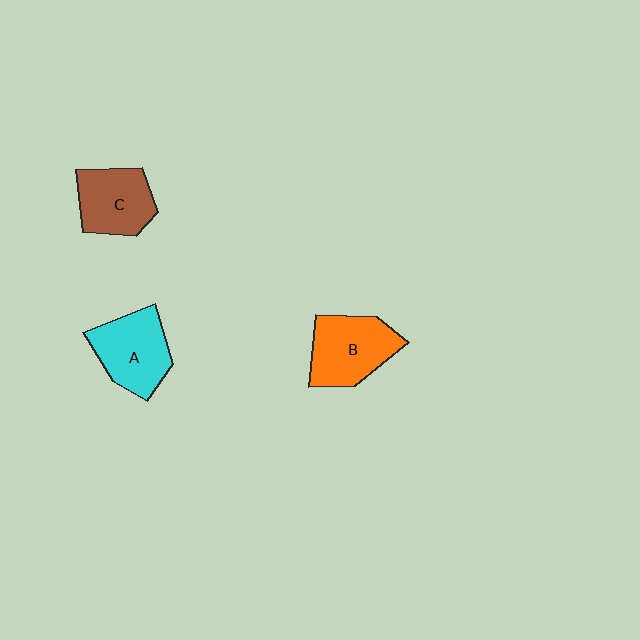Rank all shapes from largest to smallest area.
From largest to smallest: B (orange), A (cyan), C (brown).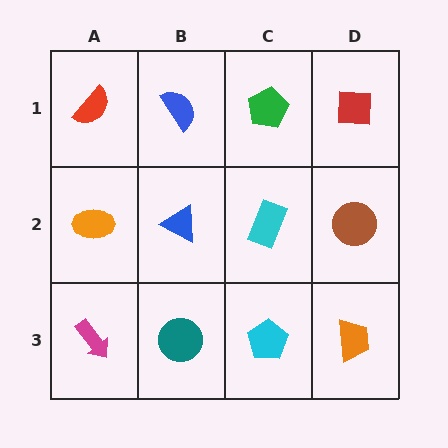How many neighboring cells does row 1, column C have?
3.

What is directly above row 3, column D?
A brown circle.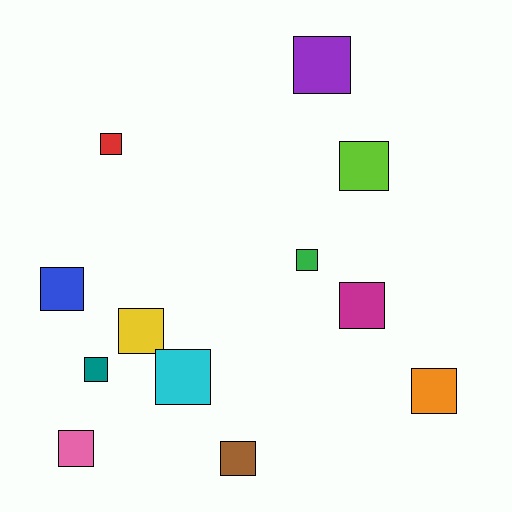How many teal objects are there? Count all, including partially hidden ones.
There is 1 teal object.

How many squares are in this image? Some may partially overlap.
There are 12 squares.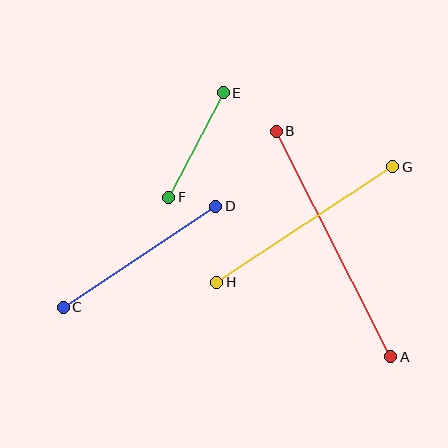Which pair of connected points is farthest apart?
Points A and B are farthest apart.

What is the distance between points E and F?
The distance is approximately 118 pixels.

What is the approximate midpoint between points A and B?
The midpoint is at approximately (333, 244) pixels.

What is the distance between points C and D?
The distance is approximately 183 pixels.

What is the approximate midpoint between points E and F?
The midpoint is at approximately (196, 145) pixels.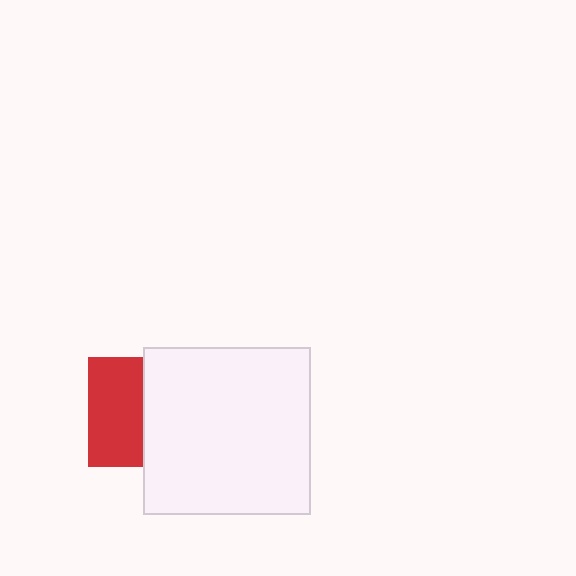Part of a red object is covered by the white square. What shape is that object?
It is a square.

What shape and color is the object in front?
The object in front is a white square.